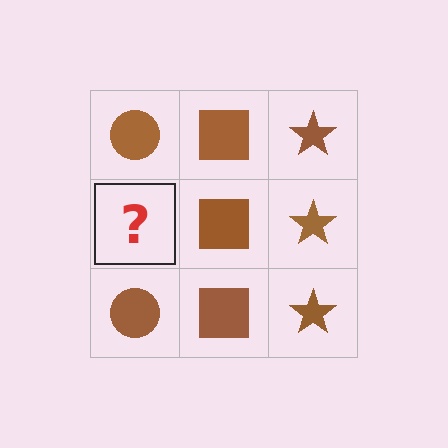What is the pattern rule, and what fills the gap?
The rule is that each column has a consistent shape. The gap should be filled with a brown circle.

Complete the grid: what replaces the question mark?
The question mark should be replaced with a brown circle.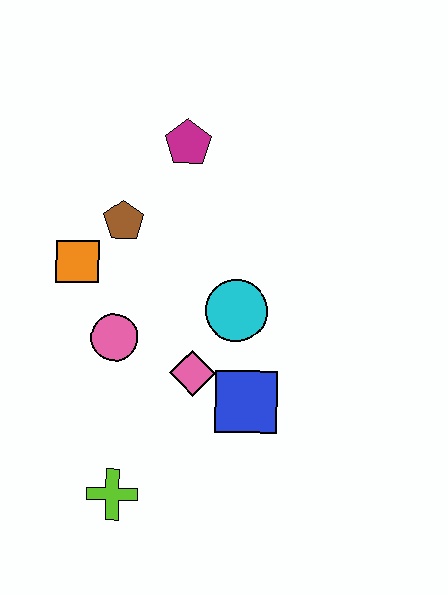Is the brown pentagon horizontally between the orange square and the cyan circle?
Yes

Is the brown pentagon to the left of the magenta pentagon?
Yes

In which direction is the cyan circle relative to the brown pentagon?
The cyan circle is to the right of the brown pentagon.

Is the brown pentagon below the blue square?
No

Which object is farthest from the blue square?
The magenta pentagon is farthest from the blue square.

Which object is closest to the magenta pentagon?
The brown pentagon is closest to the magenta pentagon.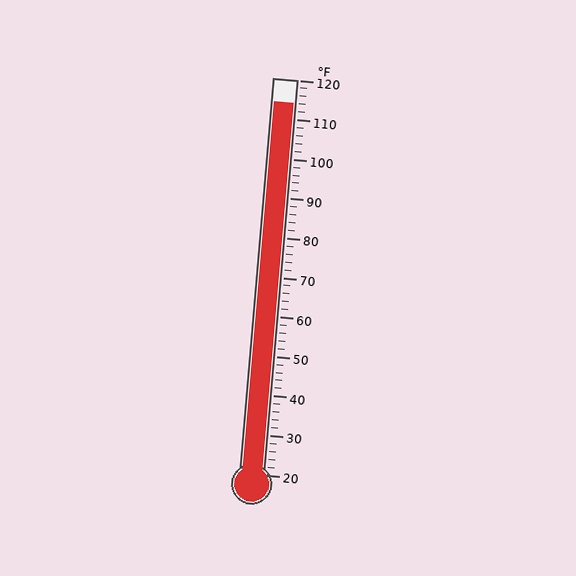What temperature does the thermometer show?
The thermometer shows approximately 114°F.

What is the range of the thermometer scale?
The thermometer scale ranges from 20°F to 120°F.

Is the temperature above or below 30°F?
The temperature is above 30°F.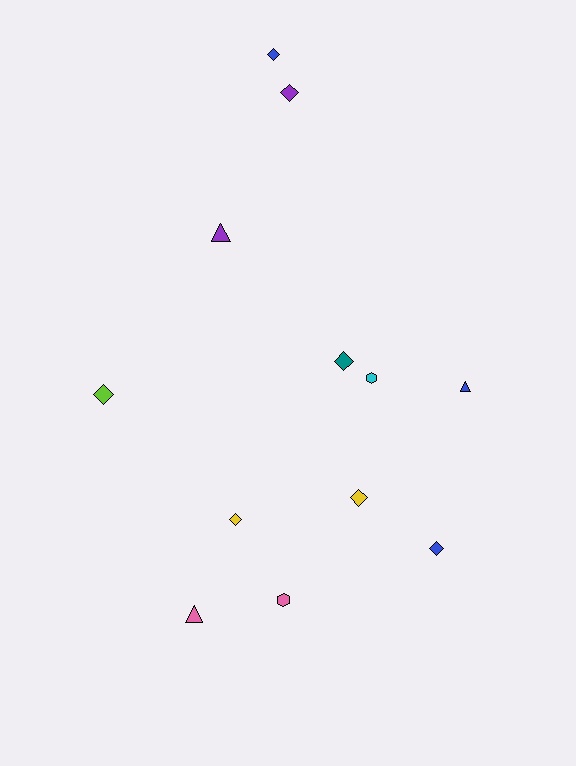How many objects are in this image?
There are 12 objects.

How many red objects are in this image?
There are no red objects.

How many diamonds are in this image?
There are 7 diamonds.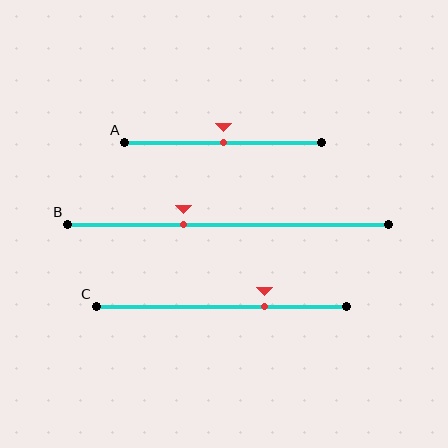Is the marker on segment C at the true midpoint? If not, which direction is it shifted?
No, the marker on segment C is shifted to the right by about 17% of the segment length.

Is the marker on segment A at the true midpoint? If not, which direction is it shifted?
Yes, the marker on segment A is at the true midpoint.